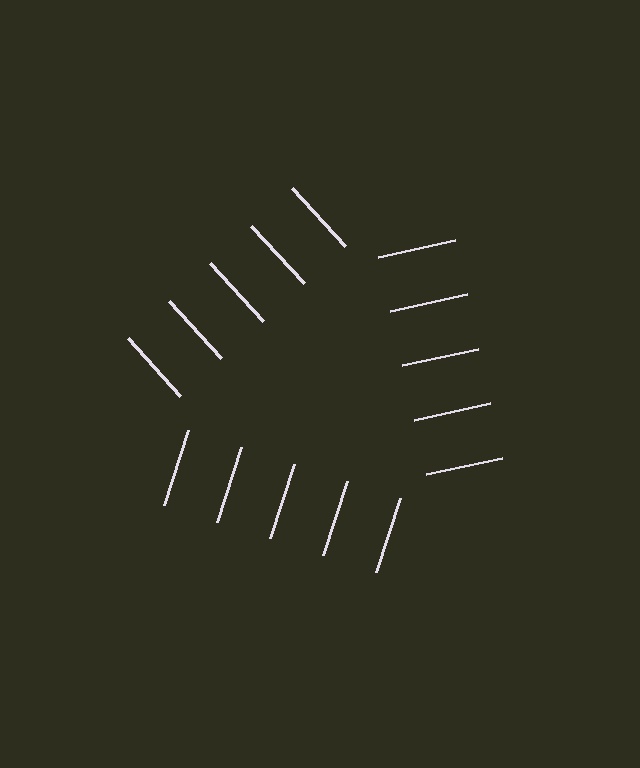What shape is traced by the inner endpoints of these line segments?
An illusory triangle — the line segments terminate on its edges but no continuous stroke is drawn.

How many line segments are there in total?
15 — 5 along each of the 3 edges.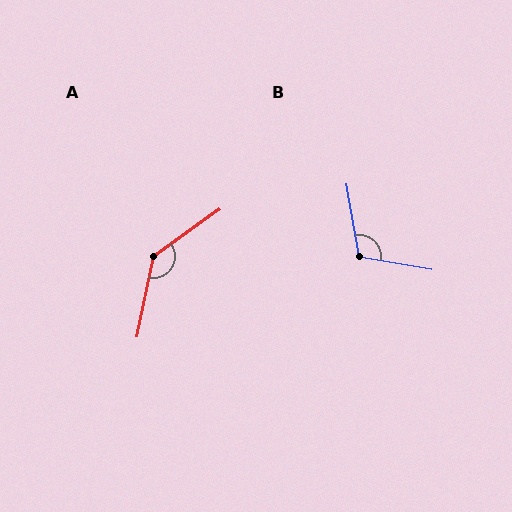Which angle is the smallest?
B, at approximately 110 degrees.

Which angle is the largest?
A, at approximately 137 degrees.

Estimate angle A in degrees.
Approximately 137 degrees.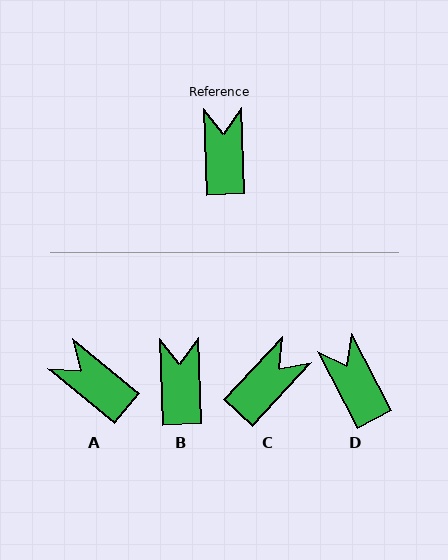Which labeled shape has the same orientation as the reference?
B.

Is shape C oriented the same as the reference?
No, it is off by about 45 degrees.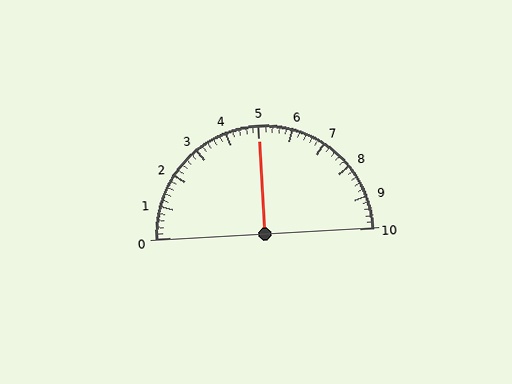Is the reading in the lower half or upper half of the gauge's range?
The reading is in the upper half of the range (0 to 10).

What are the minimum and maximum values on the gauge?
The gauge ranges from 0 to 10.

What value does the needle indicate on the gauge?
The needle indicates approximately 5.0.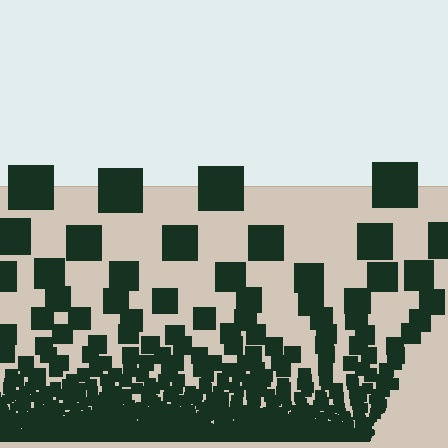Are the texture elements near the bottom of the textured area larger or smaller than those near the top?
Smaller. The gradient is inverted — elements near the bottom are smaller and denser.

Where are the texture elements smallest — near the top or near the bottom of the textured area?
Near the bottom.